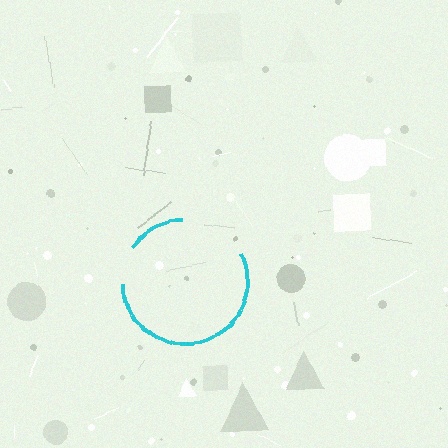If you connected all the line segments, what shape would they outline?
They would outline a circle.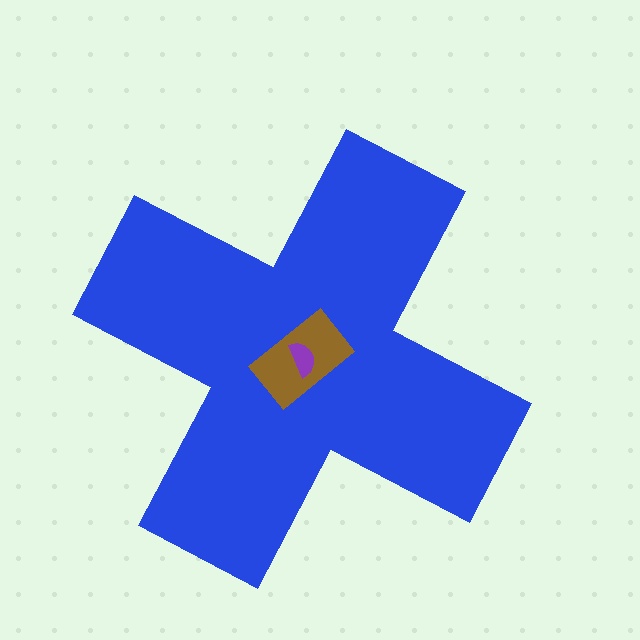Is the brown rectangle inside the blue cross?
Yes.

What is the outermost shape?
The blue cross.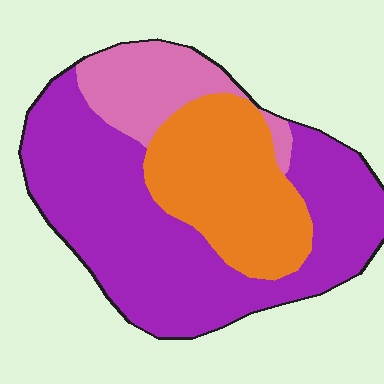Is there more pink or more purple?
Purple.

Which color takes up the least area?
Pink, at roughly 15%.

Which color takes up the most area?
Purple, at roughly 55%.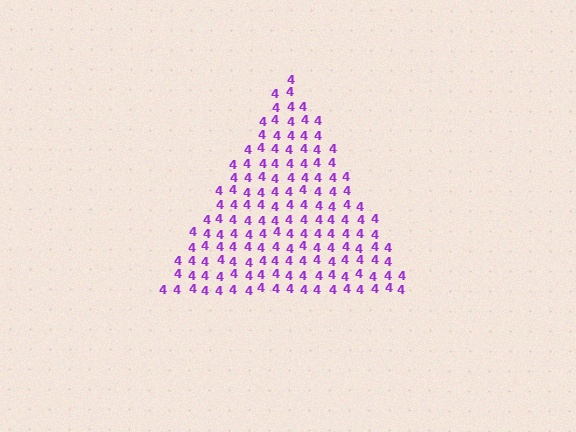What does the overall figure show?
The overall figure shows a triangle.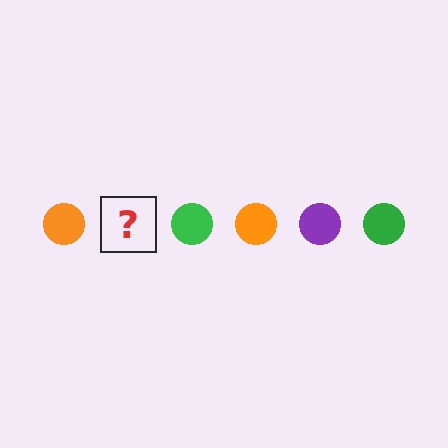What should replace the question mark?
The question mark should be replaced with a purple circle.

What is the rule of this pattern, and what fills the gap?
The rule is that the pattern cycles through orange, purple, green circles. The gap should be filled with a purple circle.